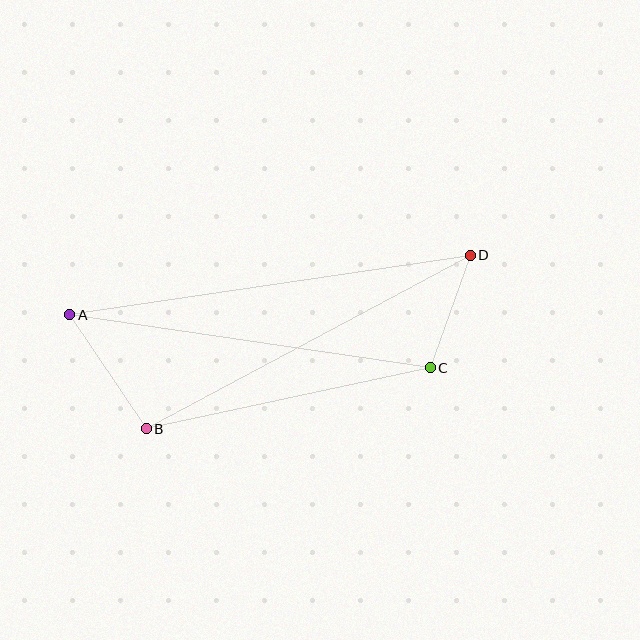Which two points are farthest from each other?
Points A and D are farthest from each other.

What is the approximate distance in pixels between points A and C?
The distance between A and C is approximately 365 pixels.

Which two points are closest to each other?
Points C and D are closest to each other.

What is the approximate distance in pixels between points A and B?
The distance between A and B is approximately 137 pixels.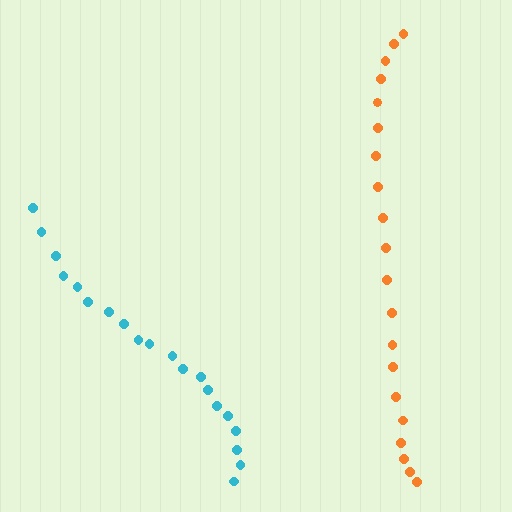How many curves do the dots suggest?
There are 2 distinct paths.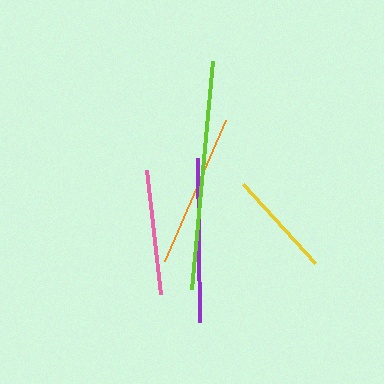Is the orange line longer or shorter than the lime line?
The lime line is longer than the orange line.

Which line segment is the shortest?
The yellow line is the shortest at approximately 107 pixels.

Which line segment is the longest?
The lime line is the longest at approximately 229 pixels.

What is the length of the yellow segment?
The yellow segment is approximately 107 pixels long.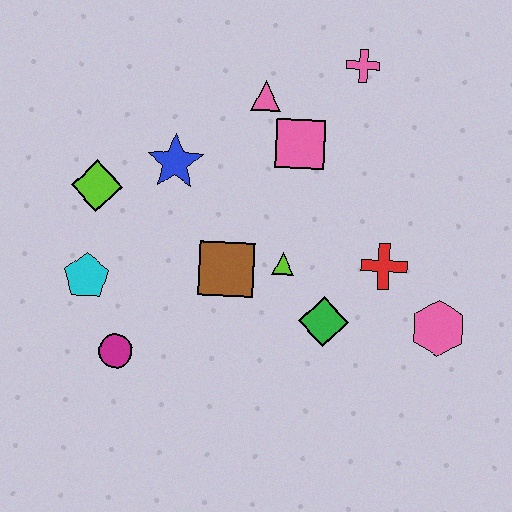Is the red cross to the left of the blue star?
No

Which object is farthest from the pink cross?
The magenta circle is farthest from the pink cross.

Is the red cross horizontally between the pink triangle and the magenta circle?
No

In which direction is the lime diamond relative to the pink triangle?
The lime diamond is to the left of the pink triangle.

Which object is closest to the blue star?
The lime diamond is closest to the blue star.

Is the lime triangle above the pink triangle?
No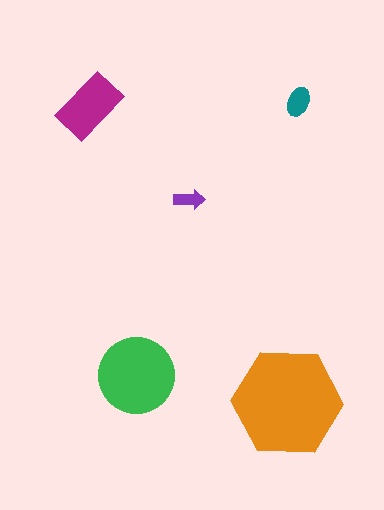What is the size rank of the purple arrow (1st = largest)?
5th.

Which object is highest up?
The teal ellipse is topmost.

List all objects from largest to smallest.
The orange hexagon, the green circle, the magenta rectangle, the teal ellipse, the purple arrow.